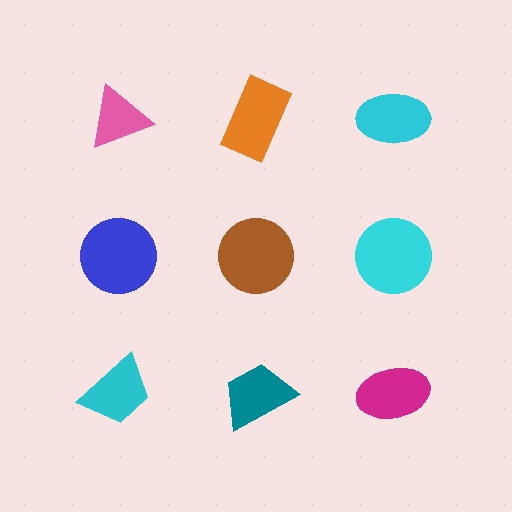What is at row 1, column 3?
A cyan ellipse.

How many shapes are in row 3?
3 shapes.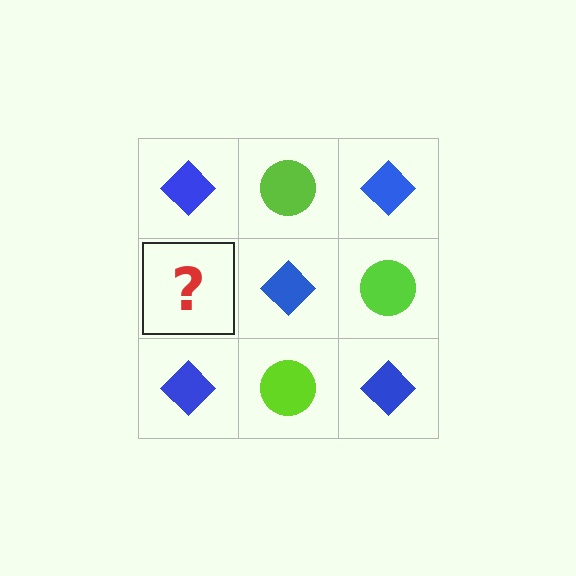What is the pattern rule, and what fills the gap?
The rule is that it alternates blue diamond and lime circle in a checkerboard pattern. The gap should be filled with a lime circle.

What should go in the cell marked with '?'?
The missing cell should contain a lime circle.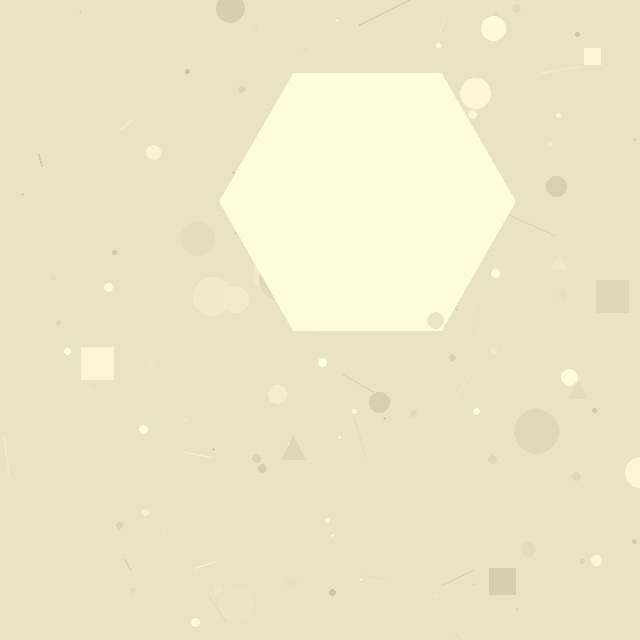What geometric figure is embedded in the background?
A hexagon is embedded in the background.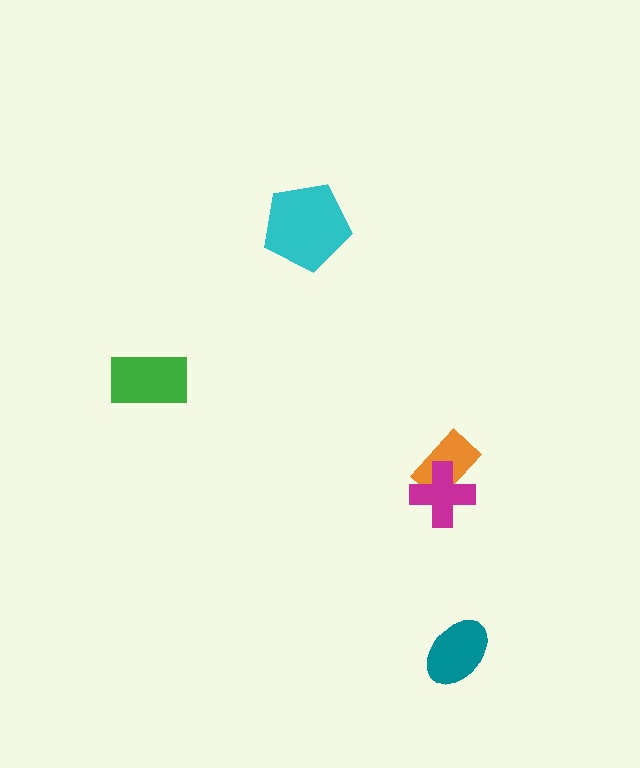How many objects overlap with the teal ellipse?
0 objects overlap with the teal ellipse.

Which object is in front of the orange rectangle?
The magenta cross is in front of the orange rectangle.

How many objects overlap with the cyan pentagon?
0 objects overlap with the cyan pentagon.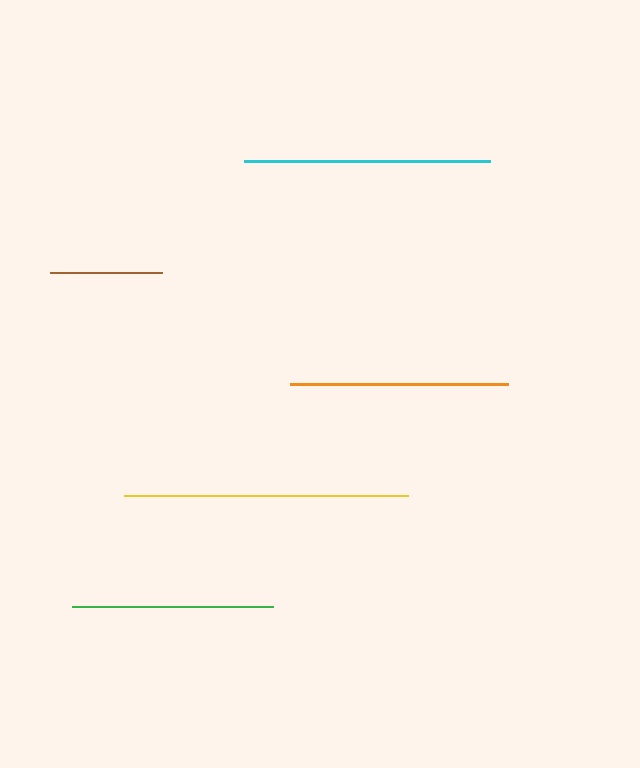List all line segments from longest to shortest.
From longest to shortest: yellow, cyan, orange, green, brown.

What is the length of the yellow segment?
The yellow segment is approximately 283 pixels long.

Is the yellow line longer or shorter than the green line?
The yellow line is longer than the green line.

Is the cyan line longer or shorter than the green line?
The cyan line is longer than the green line.